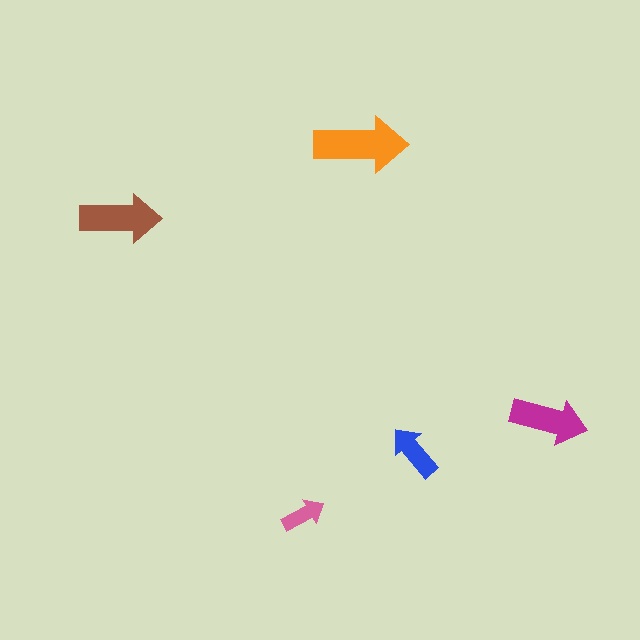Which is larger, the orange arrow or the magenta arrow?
The orange one.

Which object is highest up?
The orange arrow is topmost.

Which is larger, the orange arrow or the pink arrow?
The orange one.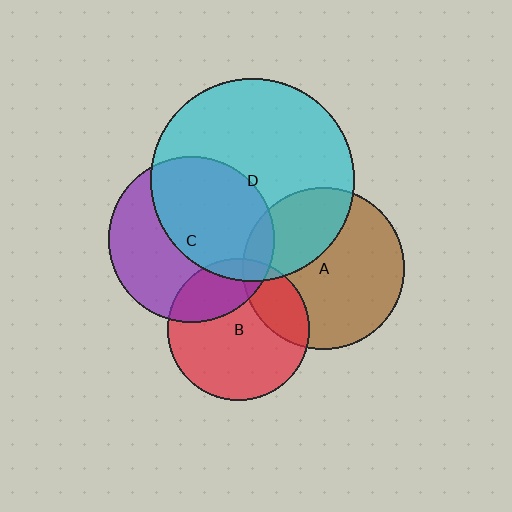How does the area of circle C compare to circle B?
Approximately 1.4 times.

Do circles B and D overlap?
Yes.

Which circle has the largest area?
Circle D (cyan).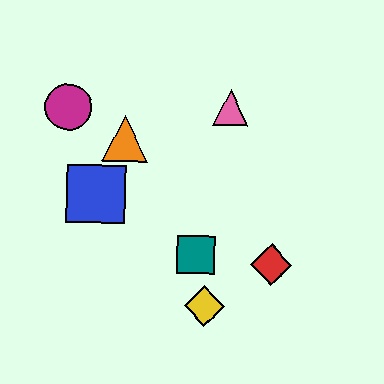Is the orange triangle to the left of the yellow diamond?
Yes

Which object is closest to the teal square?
The yellow diamond is closest to the teal square.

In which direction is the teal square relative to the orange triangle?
The teal square is below the orange triangle.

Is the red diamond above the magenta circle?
No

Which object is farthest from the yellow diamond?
The magenta circle is farthest from the yellow diamond.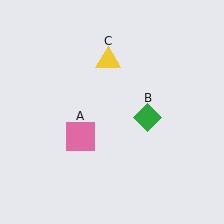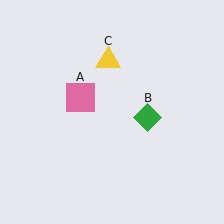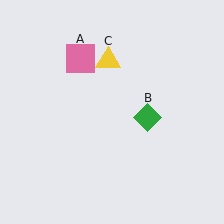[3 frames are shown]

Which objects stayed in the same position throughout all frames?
Green diamond (object B) and yellow triangle (object C) remained stationary.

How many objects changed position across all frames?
1 object changed position: pink square (object A).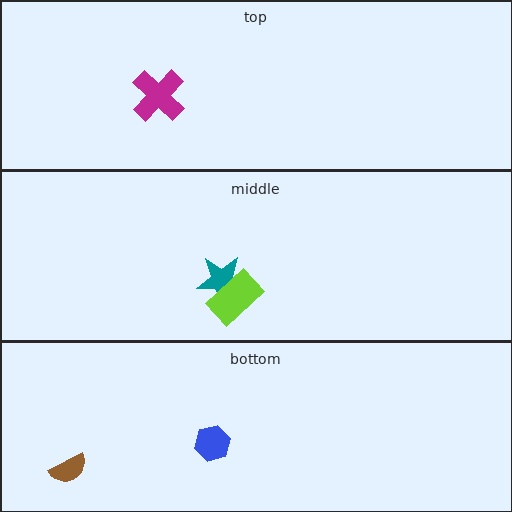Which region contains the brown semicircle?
The bottom region.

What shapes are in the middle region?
The teal star, the lime rectangle.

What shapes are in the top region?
The magenta cross.